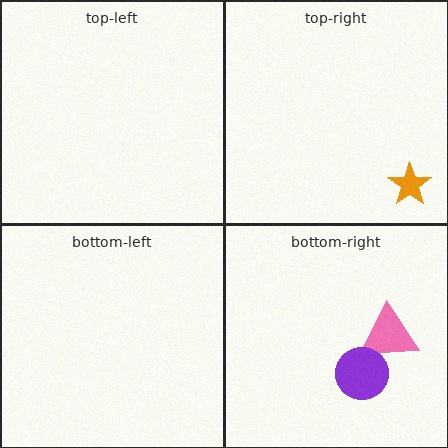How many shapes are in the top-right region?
1.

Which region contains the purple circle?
The bottom-right region.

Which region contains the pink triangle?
The bottom-right region.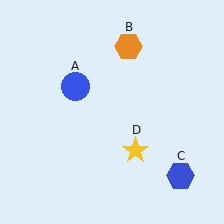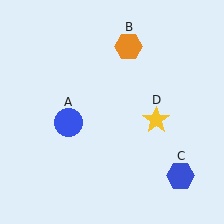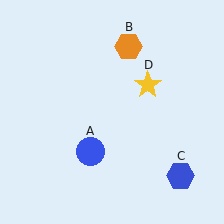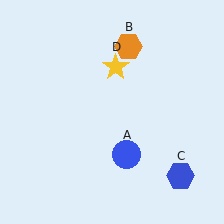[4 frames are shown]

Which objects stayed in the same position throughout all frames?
Orange hexagon (object B) and blue hexagon (object C) remained stationary.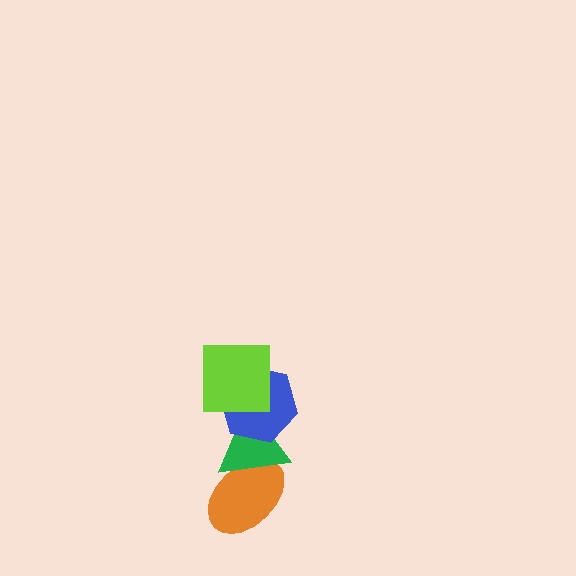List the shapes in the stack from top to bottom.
From top to bottom: the lime square, the blue hexagon, the green triangle, the orange ellipse.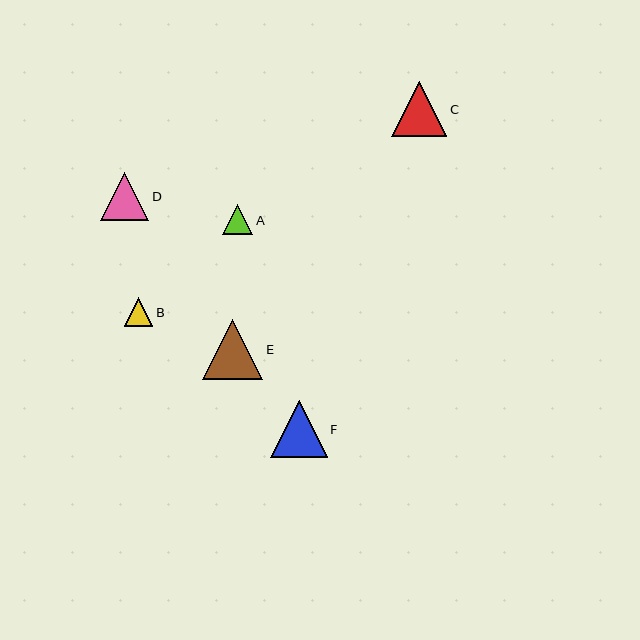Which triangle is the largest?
Triangle E is the largest with a size of approximately 60 pixels.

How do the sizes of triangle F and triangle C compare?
Triangle F and triangle C are approximately the same size.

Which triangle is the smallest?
Triangle B is the smallest with a size of approximately 29 pixels.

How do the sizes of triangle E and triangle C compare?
Triangle E and triangle C are approximately the same size.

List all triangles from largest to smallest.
From largest to smallest: E, F, C, D, A, B.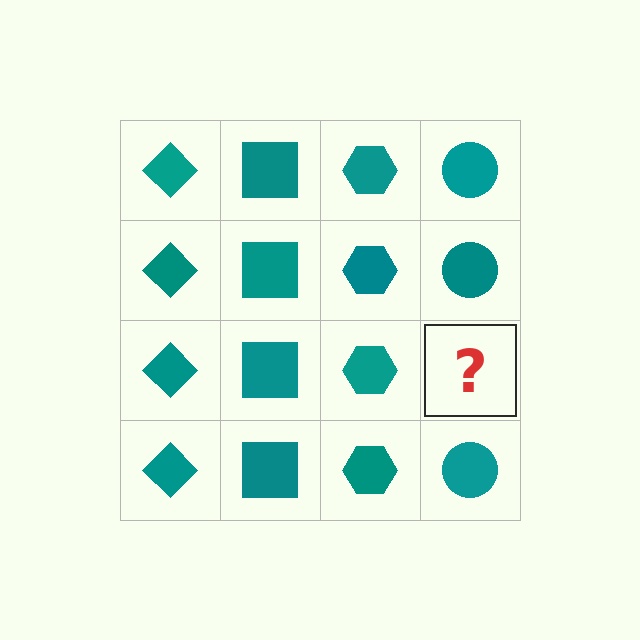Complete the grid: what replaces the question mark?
The question mark should be replaced with a teal circle.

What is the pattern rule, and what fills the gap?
The rule is that each column has a consistent shape. The gap should be filled with a teal circle.